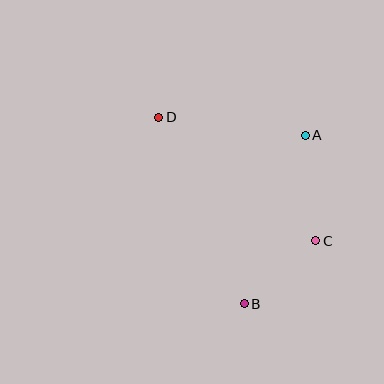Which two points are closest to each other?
Points B and C are closest to each other.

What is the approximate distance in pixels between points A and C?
The distance between A and C is approximately 106 pixels.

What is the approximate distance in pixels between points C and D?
The distance between C and D is approximately 200 pixels.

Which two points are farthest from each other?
Points B and D are farthest from each other.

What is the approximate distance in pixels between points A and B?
The distance between A and B is approximately 179 pixels.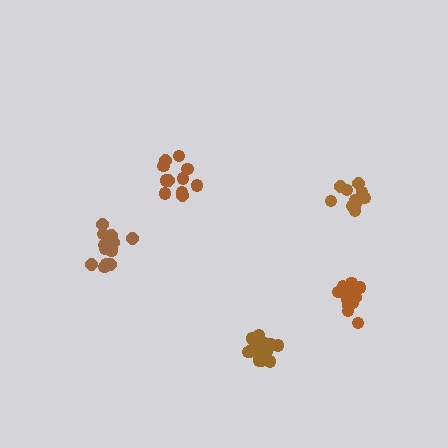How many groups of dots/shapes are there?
There are 5 groups.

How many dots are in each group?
Group 1: 11 dots, Group 2: 11 dots, Group 3: 16 dots, Group 4: 15 dots, Group 5: 15 dots (68 total).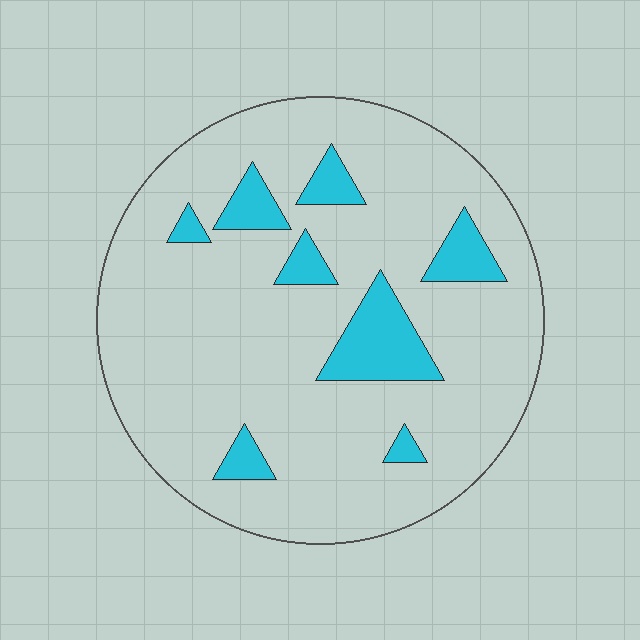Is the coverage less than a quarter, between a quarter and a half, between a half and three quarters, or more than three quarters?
Less than a quarter.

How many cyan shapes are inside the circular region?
8.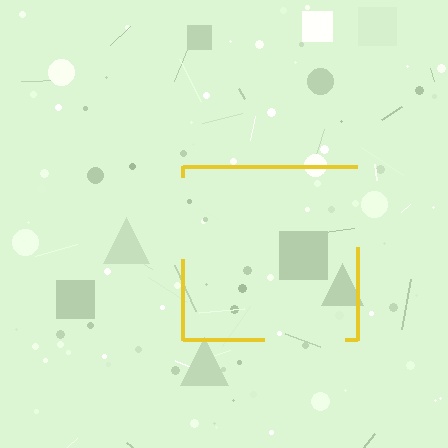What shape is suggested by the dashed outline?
The dashed outline suggests a square.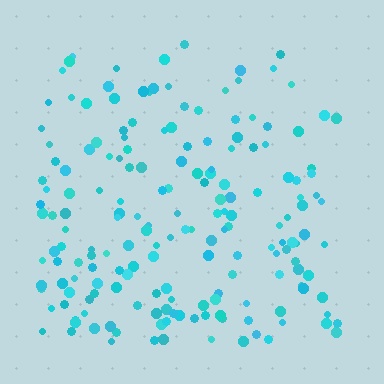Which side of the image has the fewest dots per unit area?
The top.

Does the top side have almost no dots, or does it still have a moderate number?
Still a moderate number, just noticeably fewer than the bottom.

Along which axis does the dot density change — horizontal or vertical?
Vertical.